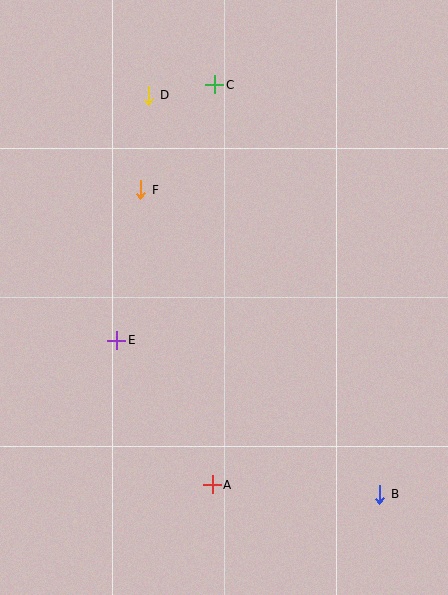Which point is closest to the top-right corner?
Point C is closest to the top-right corner.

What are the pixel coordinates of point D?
Point D is at (149, 95).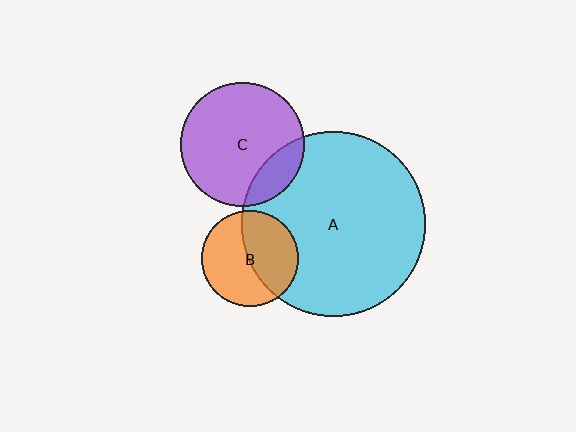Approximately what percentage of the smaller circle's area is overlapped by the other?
Approximately 15%.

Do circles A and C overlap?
Yes.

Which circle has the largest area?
Circle A (cyan).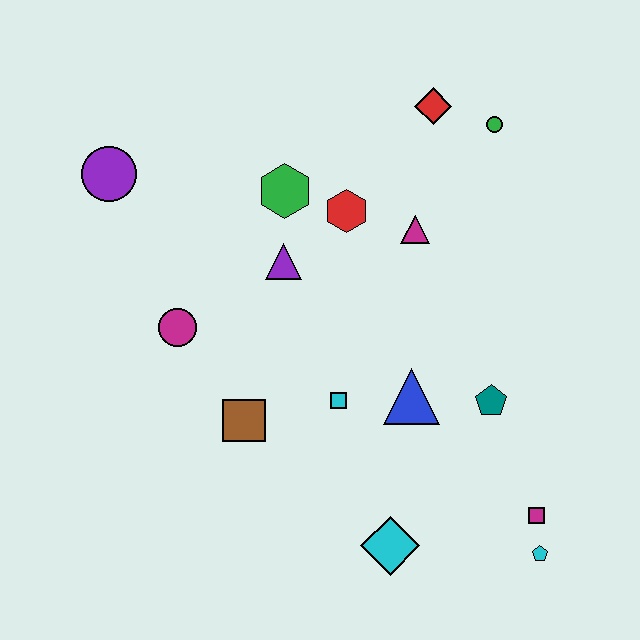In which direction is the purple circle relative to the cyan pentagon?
The purple circle is to the left of the cyan pentagon.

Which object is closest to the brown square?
The cyan square is closest to the brown square.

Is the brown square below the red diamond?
Yes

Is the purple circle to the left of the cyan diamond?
Yes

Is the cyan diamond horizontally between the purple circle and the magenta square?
Yes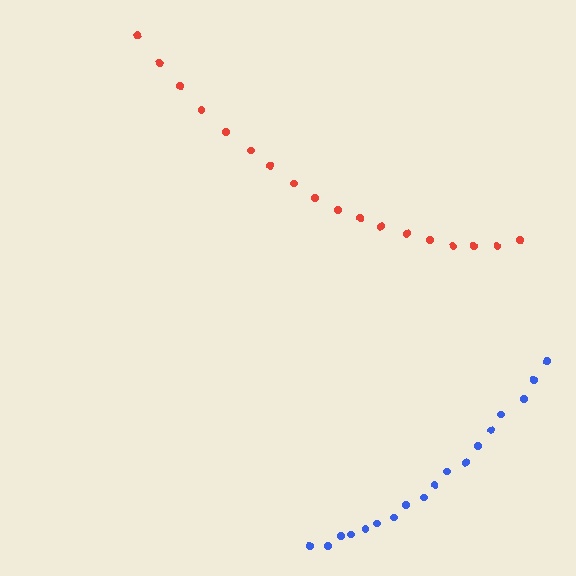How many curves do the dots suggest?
There are 2 distinct paths.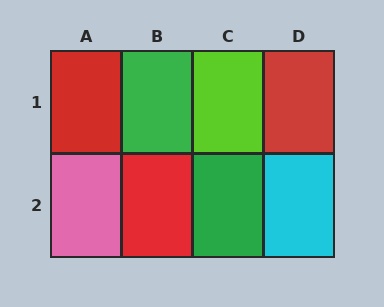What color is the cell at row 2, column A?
Pink.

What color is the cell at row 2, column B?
Red.